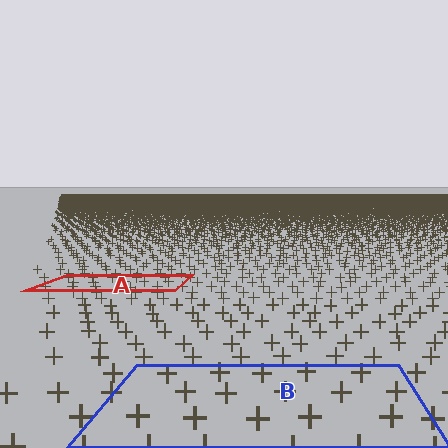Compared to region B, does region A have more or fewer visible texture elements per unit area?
Region A has more texture elements per unit area — they are packed more densely because it is farther away.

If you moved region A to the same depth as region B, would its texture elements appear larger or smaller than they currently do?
They would appear larger. At a closer depth, the same texture elements are projected at a bigger on-screen size.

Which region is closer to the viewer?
Region B is closer. The texture elements there are larger and more spread out.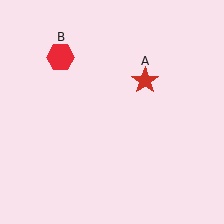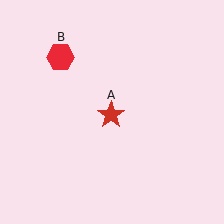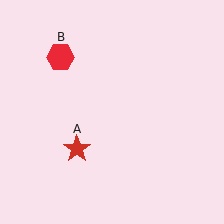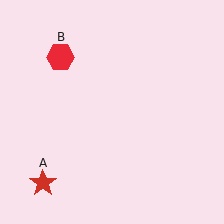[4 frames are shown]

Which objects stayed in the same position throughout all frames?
Red hexagon (object B) remained stationary.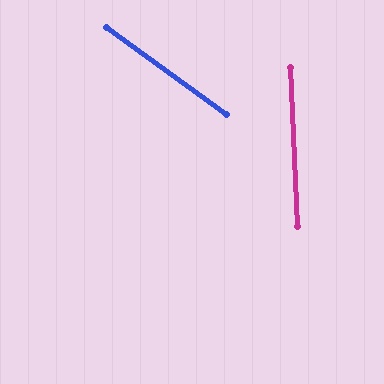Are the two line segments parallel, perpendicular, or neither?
Neither parallel nor perpendicular — they differ by about 51°.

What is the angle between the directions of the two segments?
Approximately 51 degrees.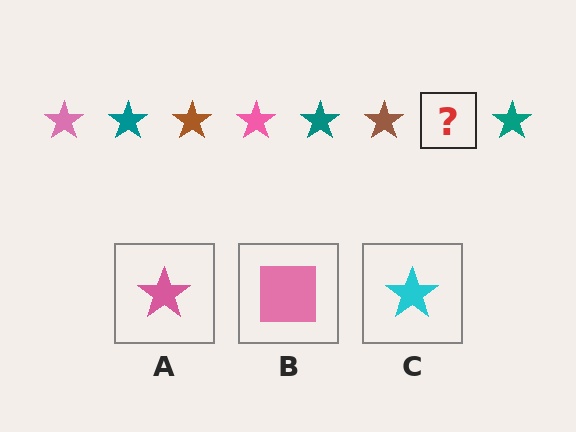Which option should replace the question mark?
Option A.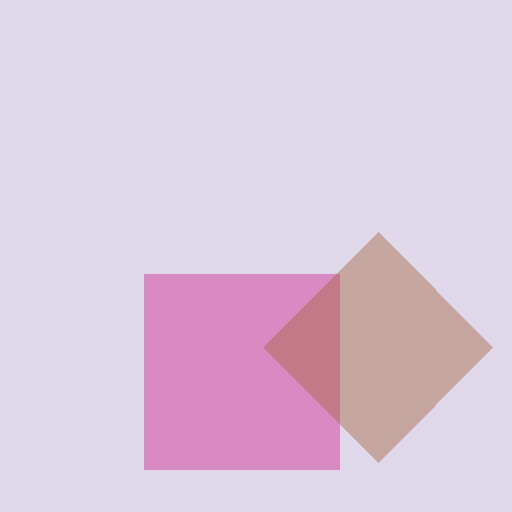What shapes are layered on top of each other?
The layered shapes are: a magenta square, a brown diamond.